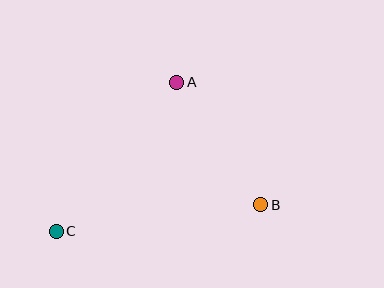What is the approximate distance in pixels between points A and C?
The distance between A and C is approximately 192 pixels.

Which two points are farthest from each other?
Points B and C are farthest from each other.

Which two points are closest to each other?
Points A and B are closest to each other.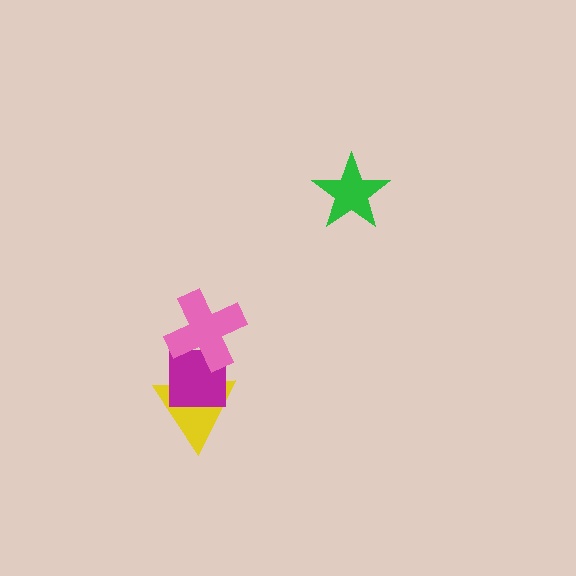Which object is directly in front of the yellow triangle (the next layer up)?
The magenta square is directly in front of the yellow triangle.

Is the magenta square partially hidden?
Yes, it is partially covered by another shape.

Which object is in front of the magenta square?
The pink cross is in front of the magenta square.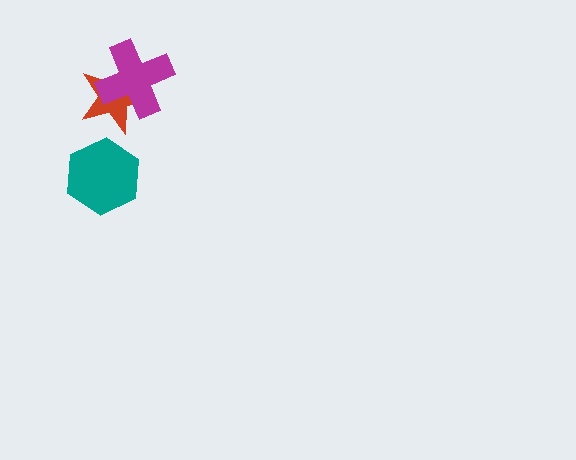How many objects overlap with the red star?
1 object overlaps with the red star.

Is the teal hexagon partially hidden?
No, no other shape covers it.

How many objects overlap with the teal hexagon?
0 objects overlap with the teal hexagon.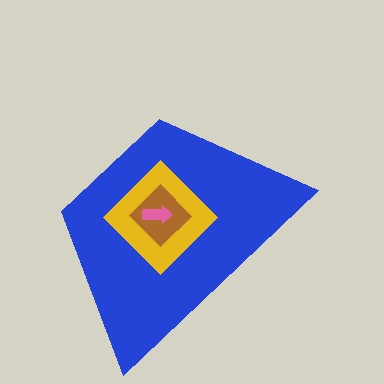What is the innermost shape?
The pink arrow.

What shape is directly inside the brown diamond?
The pink arrow.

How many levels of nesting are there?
4.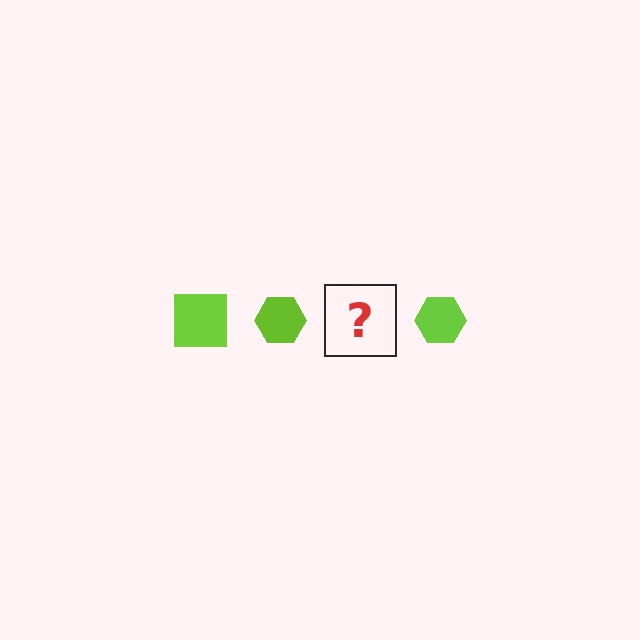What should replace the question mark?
The question mark should be replaced with a lime square.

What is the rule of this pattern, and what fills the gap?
The rule is that the pattern cycles through square, hexagon shapes in lime. The gap should be filled with a lime square.